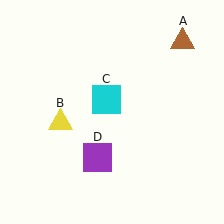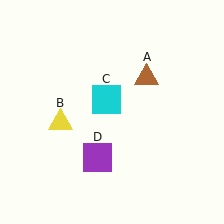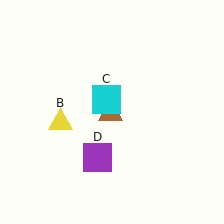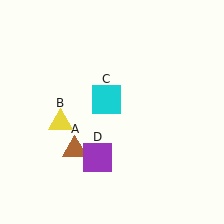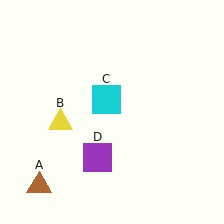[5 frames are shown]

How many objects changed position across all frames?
1 object changed position: brown triangle (object A).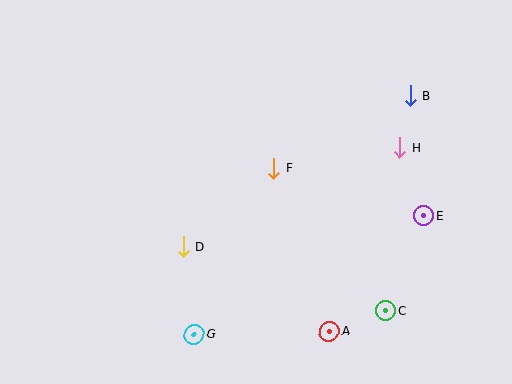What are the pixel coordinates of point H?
Point H is at (400, 147).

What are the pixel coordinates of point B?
Point B is at (411, 95).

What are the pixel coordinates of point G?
Point G is at (194, 334).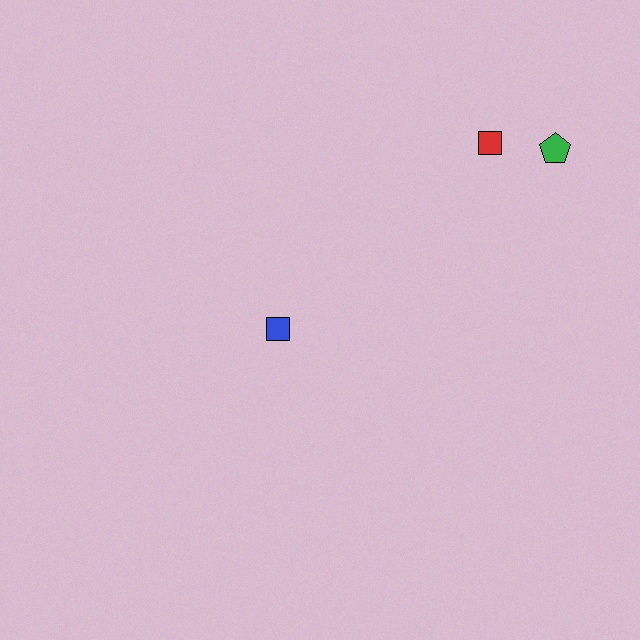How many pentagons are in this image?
There is 1 pentagon.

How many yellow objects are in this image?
There are no yellow objects.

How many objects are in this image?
There are 3 objects.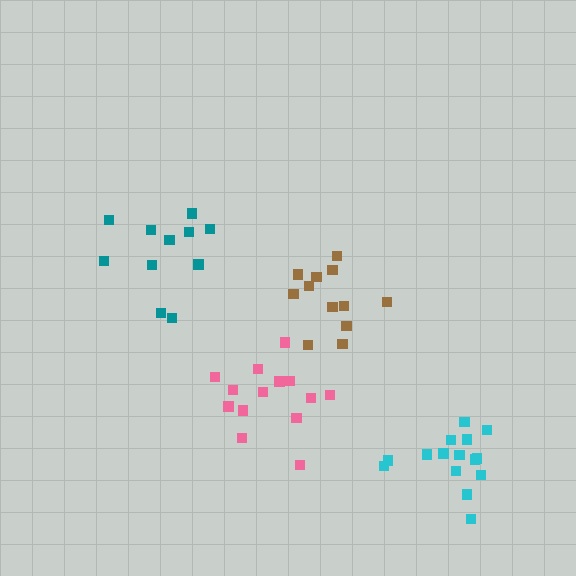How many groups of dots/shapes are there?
There are 4 groups.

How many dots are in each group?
Group 1: 14 dots, Group 2: 15 dots, Group 3: 11 dots, Group 4: 12 dots (52 total).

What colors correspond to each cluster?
The clusters are colored: pink, cyan, teal, brown.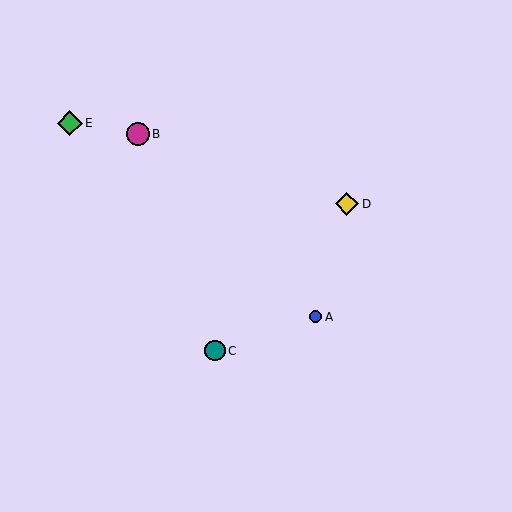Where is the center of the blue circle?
The center of the blue circle is at (316, 317).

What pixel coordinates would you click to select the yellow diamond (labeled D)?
Click at (347, 204) to select the yellow diamond D.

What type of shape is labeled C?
Shape C is a teal circle.